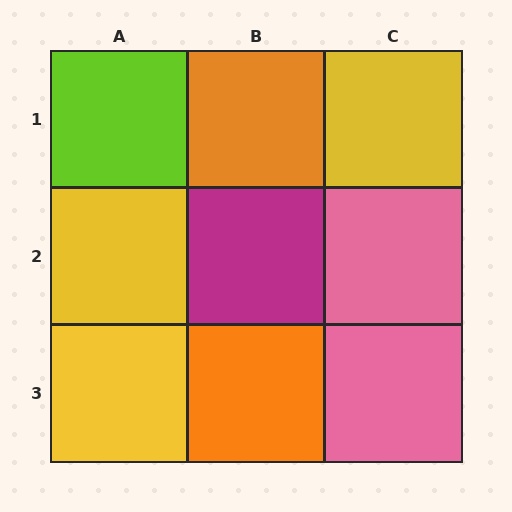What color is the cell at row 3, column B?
Orange.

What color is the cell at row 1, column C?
Yellow.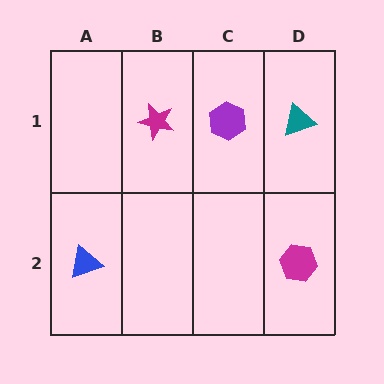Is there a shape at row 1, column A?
No, that cell is empty.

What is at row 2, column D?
A magenta hexagon.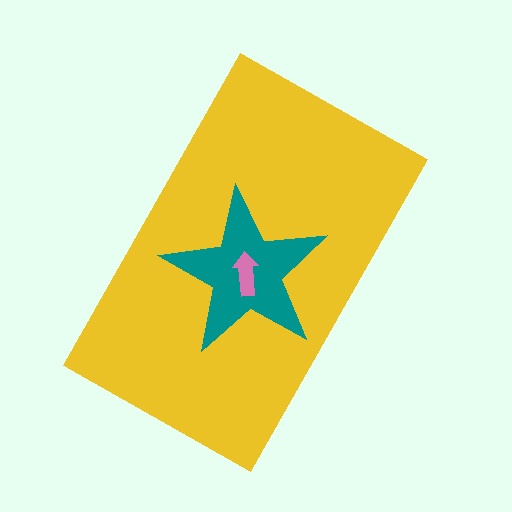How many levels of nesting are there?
3.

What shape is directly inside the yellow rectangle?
The teal star.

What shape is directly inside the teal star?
The pink arrow.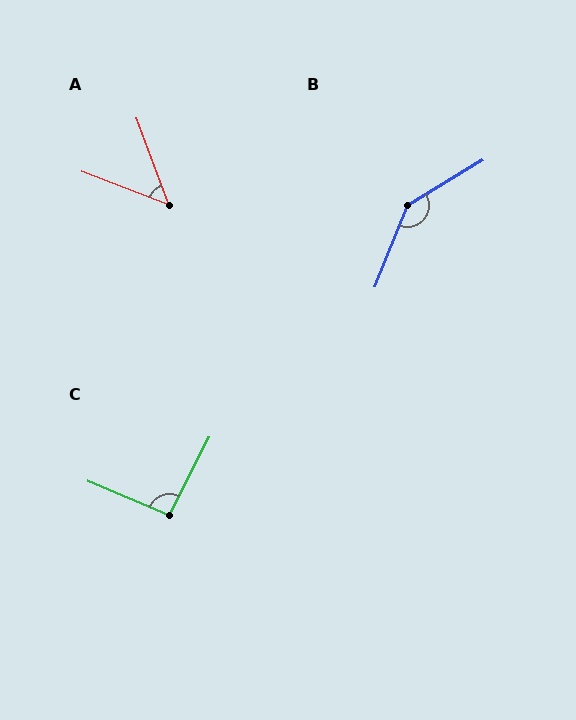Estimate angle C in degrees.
Approximately 94 degrees.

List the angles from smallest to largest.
A (49°), C (94°), B (144°).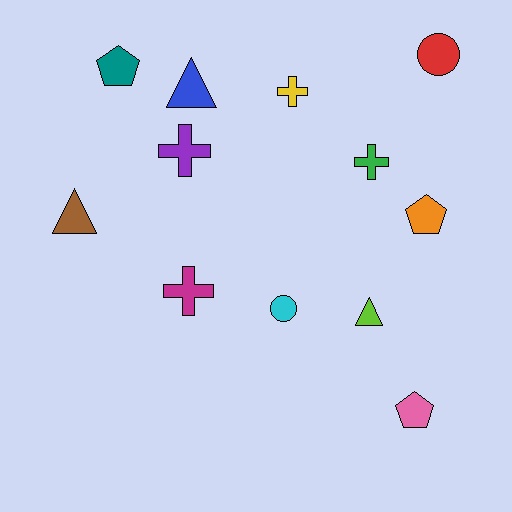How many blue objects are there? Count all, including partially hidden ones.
There is 1 blue object.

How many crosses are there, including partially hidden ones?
There are 4 crosses.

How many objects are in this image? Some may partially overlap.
There are 12 objects.